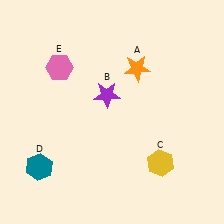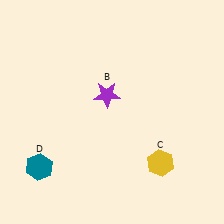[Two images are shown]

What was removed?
The orange star (A), the pink hexagon (E) were removed in Image 2.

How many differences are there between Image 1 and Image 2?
There are 2 differences between the two images.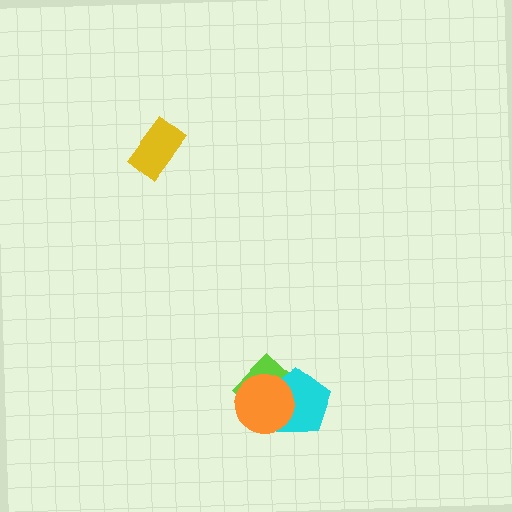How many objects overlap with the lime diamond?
2 objects overlap with the lime diamond.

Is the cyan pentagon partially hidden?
Yes, it is partially covered by another shape.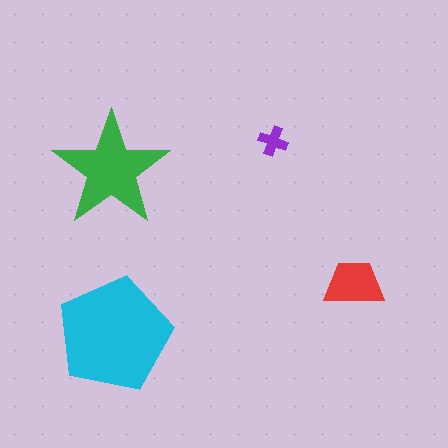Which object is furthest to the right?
The red trapezoid is rightmost.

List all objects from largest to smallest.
The cyan pentagon, the green star, the red trapezoid, the purple cross.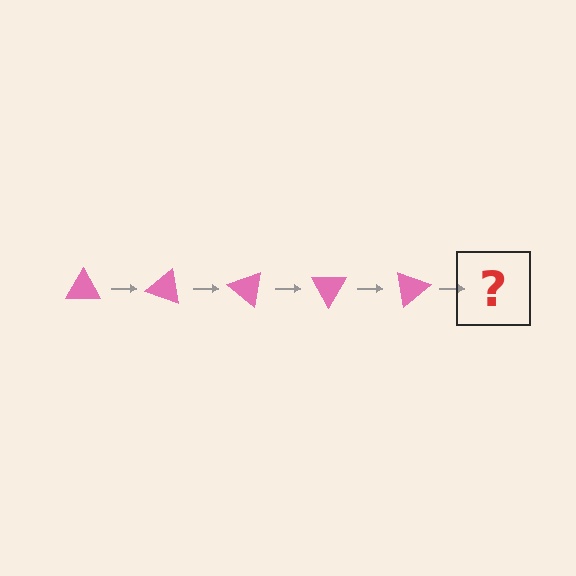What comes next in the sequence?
The next element should be a pink triangle rotated 100 degrees.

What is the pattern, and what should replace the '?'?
The pattern is that the triangle rotates 20 degrees each step. The '?' should be a pink triangle rotated 100 degrees.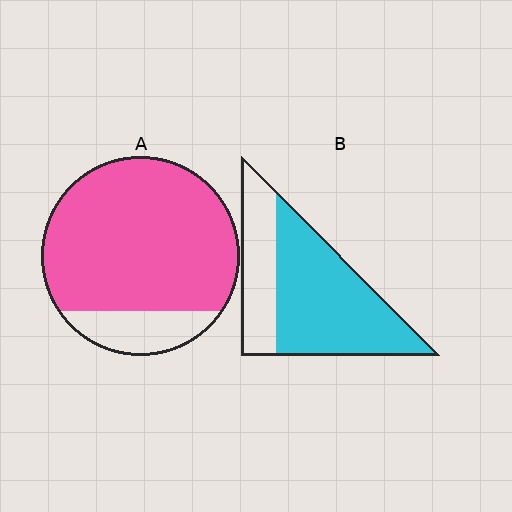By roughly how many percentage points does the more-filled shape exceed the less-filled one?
By roughly 15 percentage points (A over B).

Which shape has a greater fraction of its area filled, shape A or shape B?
Shape A.